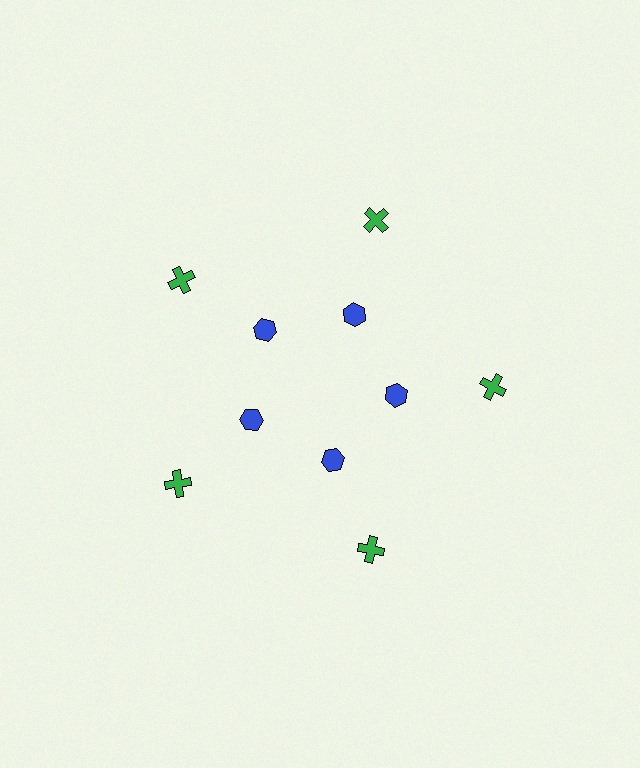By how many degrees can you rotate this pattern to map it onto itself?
The pattern maps onto itself every 72 degrees of rotation.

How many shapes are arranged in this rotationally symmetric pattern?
There are 10 shapes, arranged in 5 groups of 2.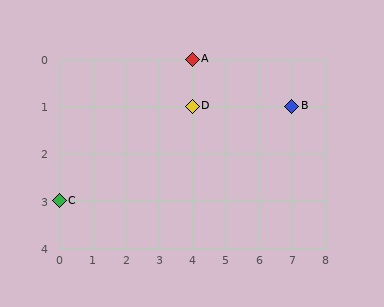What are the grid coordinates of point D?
Point D is at grid coordinates (4, 1).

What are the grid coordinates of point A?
Point A is at grid coordinates (4, 0).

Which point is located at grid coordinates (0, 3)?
Point C is at (0, 3).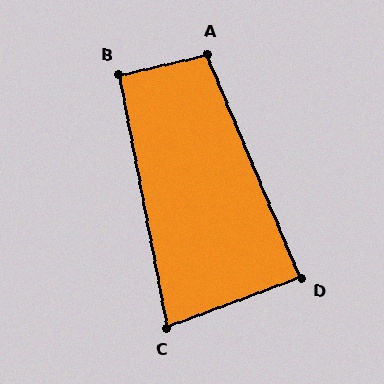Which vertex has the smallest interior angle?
C, at approximately 80 degrees.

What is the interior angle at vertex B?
Approximately 92 degrees (approximately right).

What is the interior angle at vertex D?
Approximately 88 degrees (approximately right).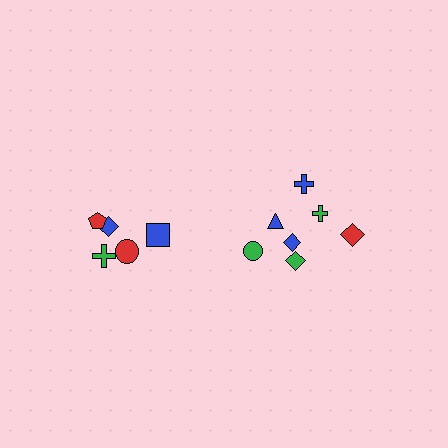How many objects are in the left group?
There are 5 objects.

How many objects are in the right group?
There are 7 objects.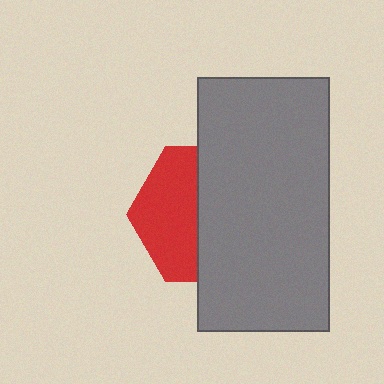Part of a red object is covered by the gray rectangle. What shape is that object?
It is a hexagon.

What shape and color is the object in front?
The object in front is a gray rectangle.